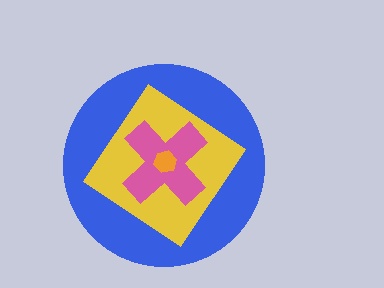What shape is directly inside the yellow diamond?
The pink cross.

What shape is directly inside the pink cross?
The orange hexagon.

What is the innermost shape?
The orange hexagon.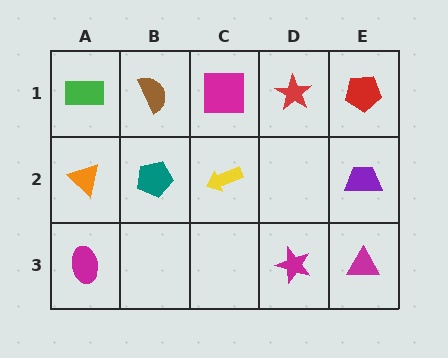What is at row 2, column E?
A purple trapezoid.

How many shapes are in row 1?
5 shapes.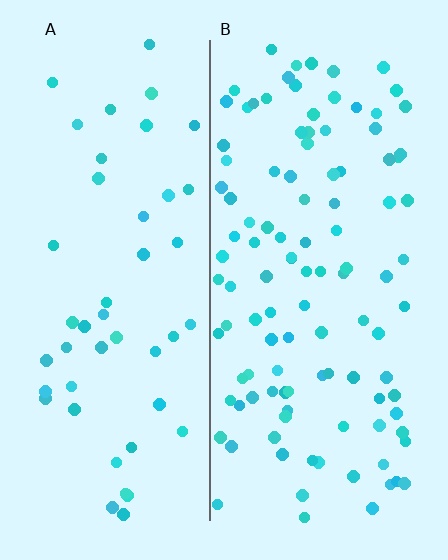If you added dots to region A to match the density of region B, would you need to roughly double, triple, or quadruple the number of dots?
Approximately double.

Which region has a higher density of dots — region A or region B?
B (the right).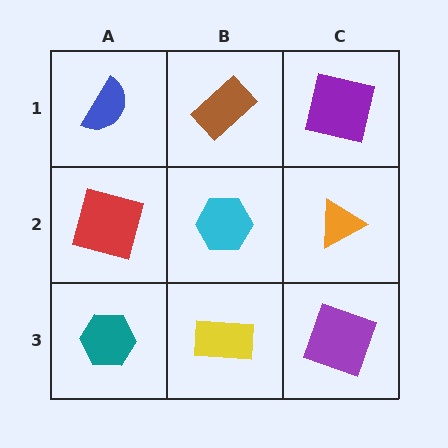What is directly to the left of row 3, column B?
A teal hexagon.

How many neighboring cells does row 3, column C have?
2.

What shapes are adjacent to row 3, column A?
A red square (row 2, column A), a yellow rectangle (row 3, column B).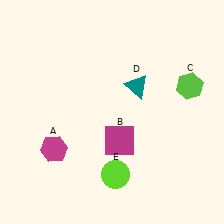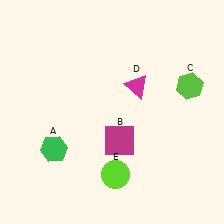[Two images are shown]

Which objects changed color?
A changed from magenta to green. D changed from teal to magenta.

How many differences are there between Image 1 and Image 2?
There are 2 differences between the two images.